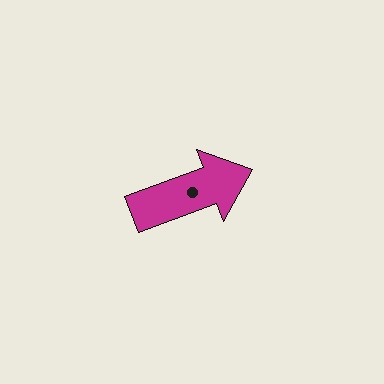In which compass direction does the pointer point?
East.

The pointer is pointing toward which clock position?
Roughly 2 o'clock.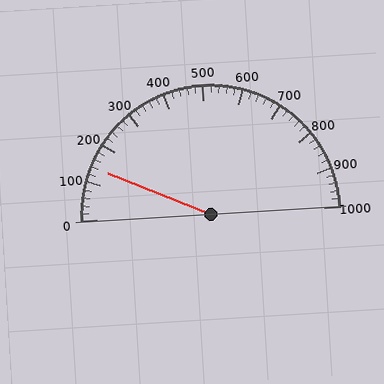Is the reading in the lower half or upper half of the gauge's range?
The reading is in the lower half of the range (0 to 1000).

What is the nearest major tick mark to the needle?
The nearest major tick mark is 100.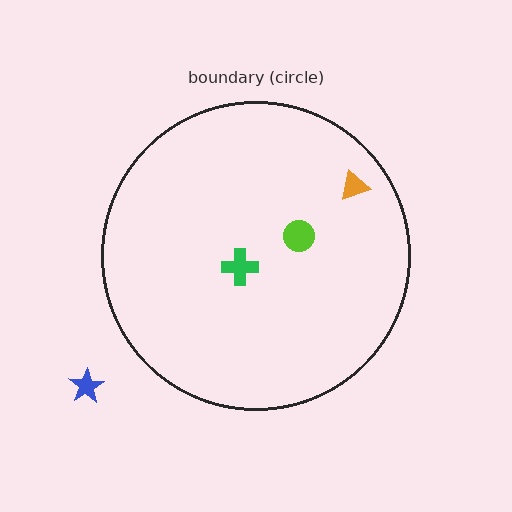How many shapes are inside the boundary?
3 inside, 1 outside.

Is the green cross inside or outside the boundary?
Inside.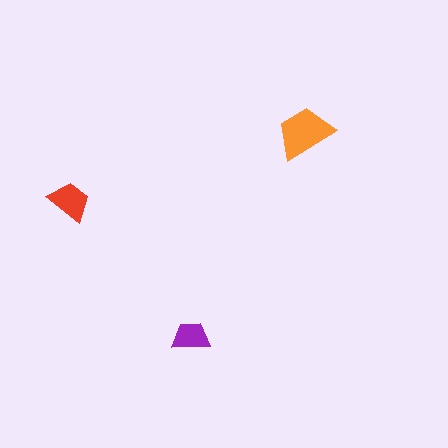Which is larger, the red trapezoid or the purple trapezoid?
The red one.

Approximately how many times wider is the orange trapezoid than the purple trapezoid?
About 1.5 times wider.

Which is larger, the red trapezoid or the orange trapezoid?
The orange one.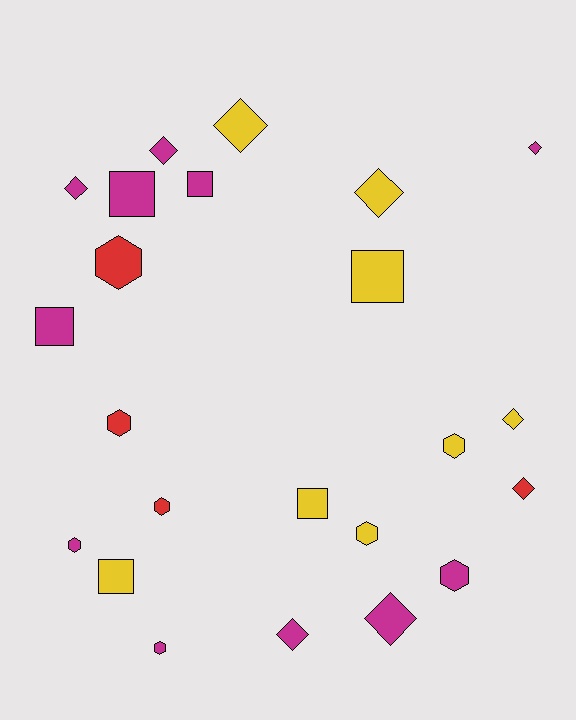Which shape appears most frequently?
Diamond, with 9 objects.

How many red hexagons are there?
There are 3 red hexagons.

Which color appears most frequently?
Magenta, with 11 objects.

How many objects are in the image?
There are 23 objects.